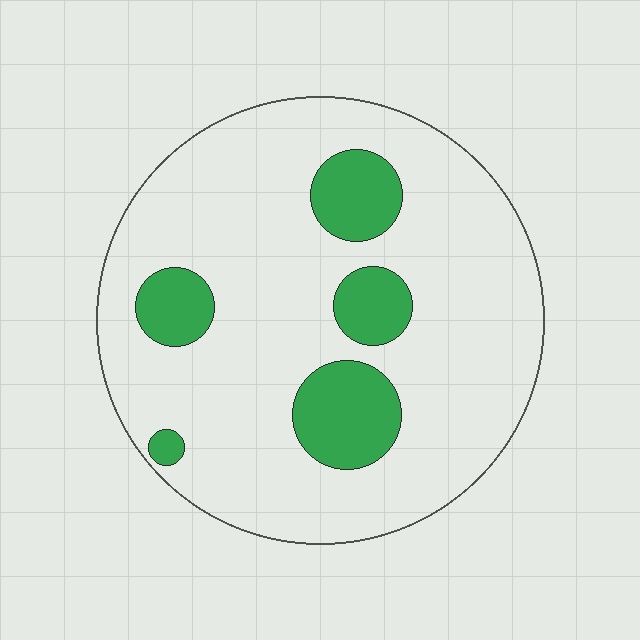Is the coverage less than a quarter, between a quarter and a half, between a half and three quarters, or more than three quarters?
Less than a quarter.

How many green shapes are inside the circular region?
5.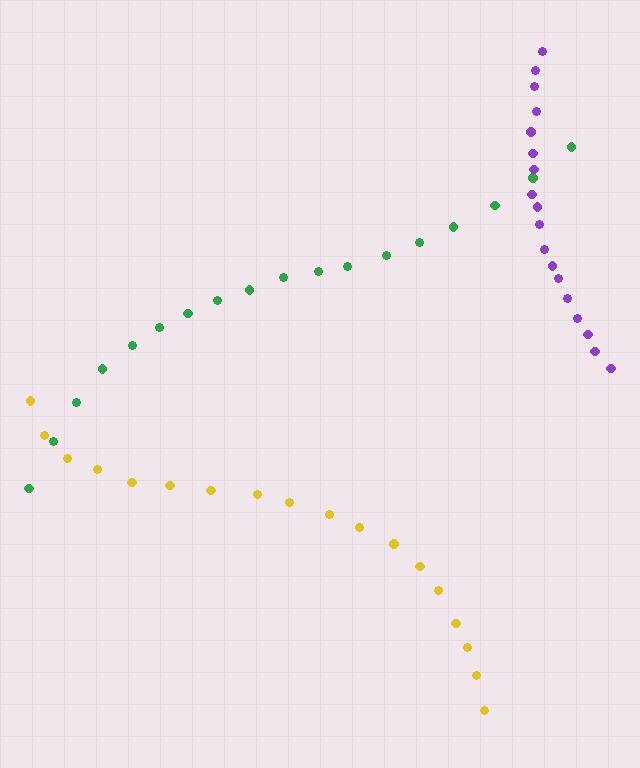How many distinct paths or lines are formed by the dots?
There are 3 distinct paths.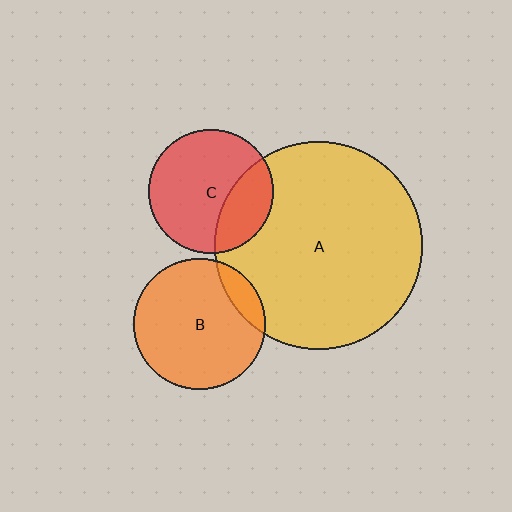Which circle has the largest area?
Circle A (yellow).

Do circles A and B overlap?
Yes.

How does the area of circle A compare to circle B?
Approximately 2.5 times.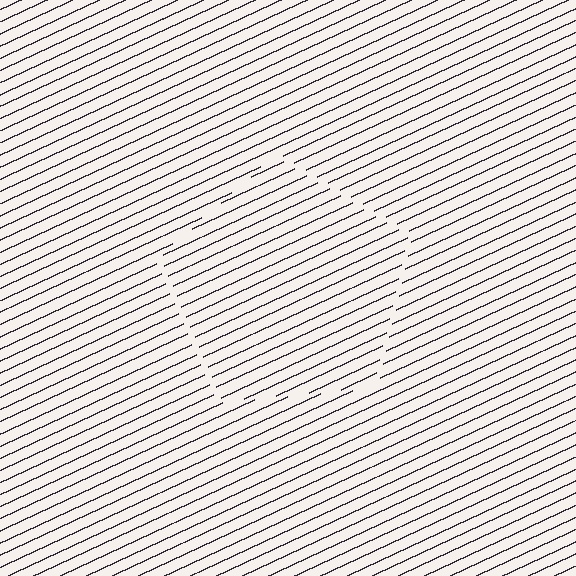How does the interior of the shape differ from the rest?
The interior of the shape contains the same grating, shifted by half a period — the contour is defined by the phase discontinuity where line-ends from the inner and outer gratings abut.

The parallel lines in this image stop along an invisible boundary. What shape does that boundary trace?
An illusory pentagon. The interior of the shape contains the same grating, shifted by half a period — the contour is defined by the phase discontinuity where line-ends from the inner and outer gratings abut.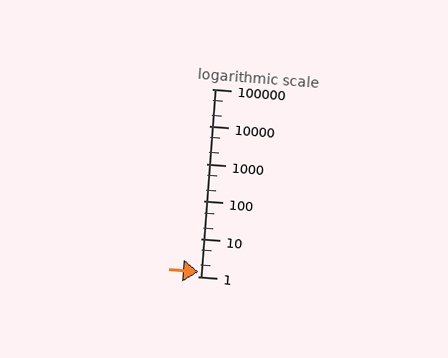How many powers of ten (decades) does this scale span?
The scale spans 5 decades, from 1 to 100000.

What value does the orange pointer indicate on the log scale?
The pointer indicates approximately 1.3.